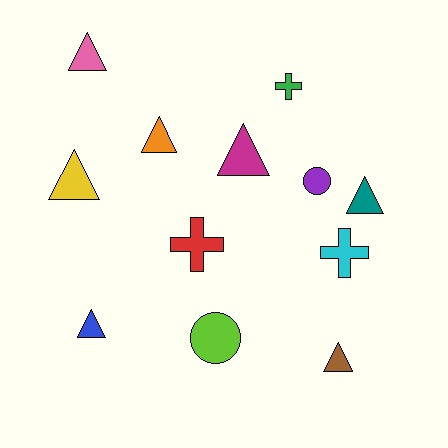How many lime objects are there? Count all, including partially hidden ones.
There is 1 lime object.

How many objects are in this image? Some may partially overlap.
There are 12 objects.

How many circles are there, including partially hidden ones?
There are 2 circles.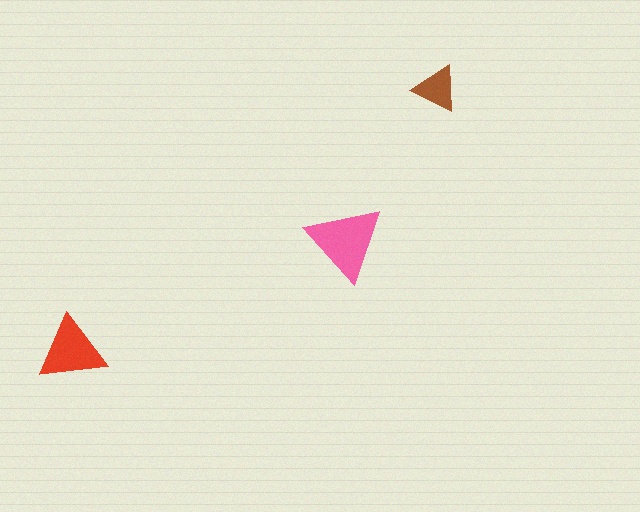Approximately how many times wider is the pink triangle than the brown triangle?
About 1.5 times wider.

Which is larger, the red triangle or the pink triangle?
The pink one.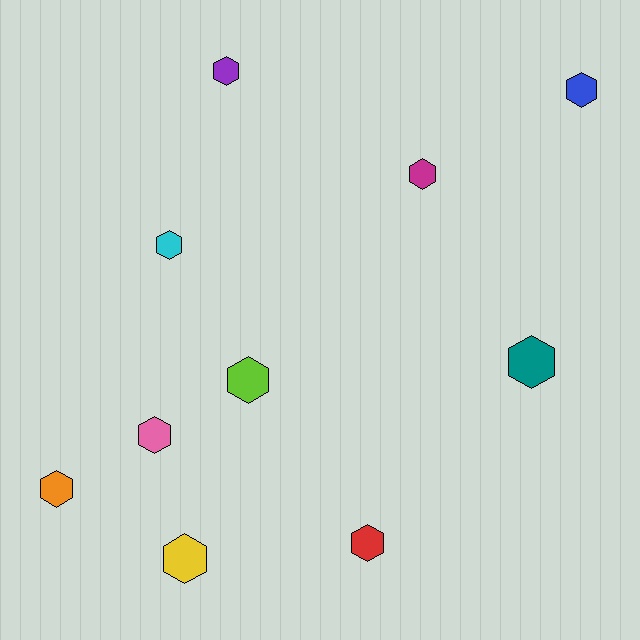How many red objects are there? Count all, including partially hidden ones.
There is 1 red object.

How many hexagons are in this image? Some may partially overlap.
There are 10 hexagons.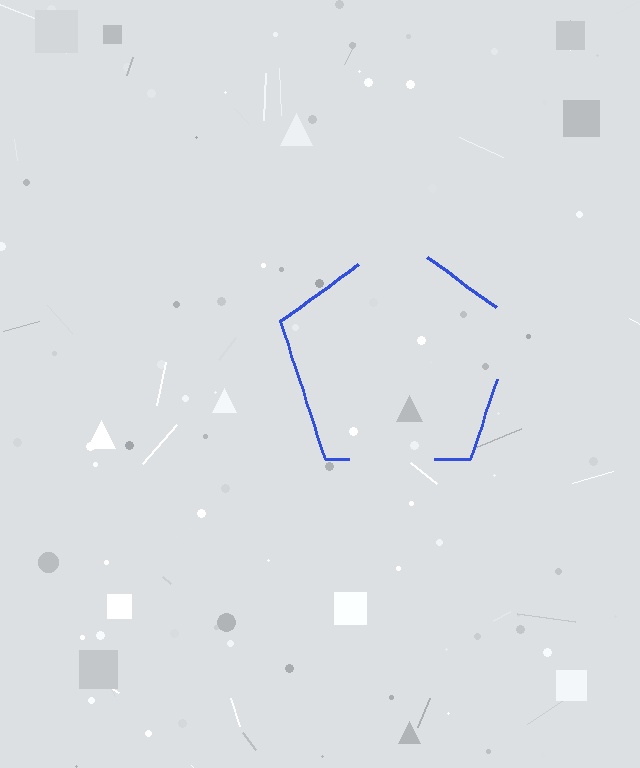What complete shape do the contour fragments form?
The contour fragments form a pentagon.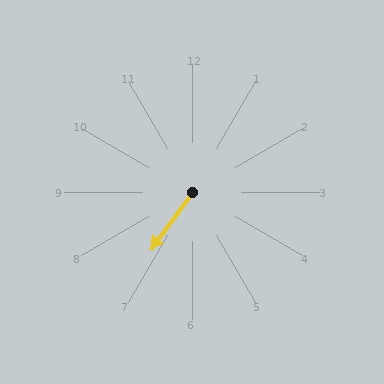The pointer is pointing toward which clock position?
Roughly 7 o'clock.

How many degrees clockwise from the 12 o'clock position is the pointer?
Approximately 216 degrees.